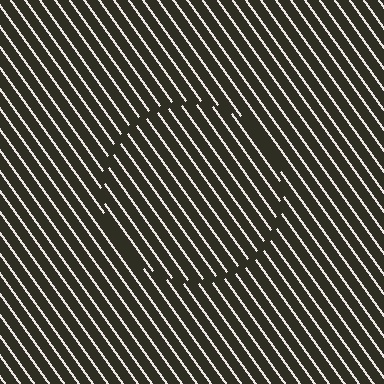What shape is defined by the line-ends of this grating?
An illusory circle. The interior of the shape contains the same grating, shifted by half a period — the contour is defined by the phase discontinuity where line-ends from the inner and outer gratings abut.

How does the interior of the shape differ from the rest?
The interior of the shape contains the same grating, shifted by half a period — the contour is defined by the phase discontinuity where line-ends from the inner and outer gratings abut.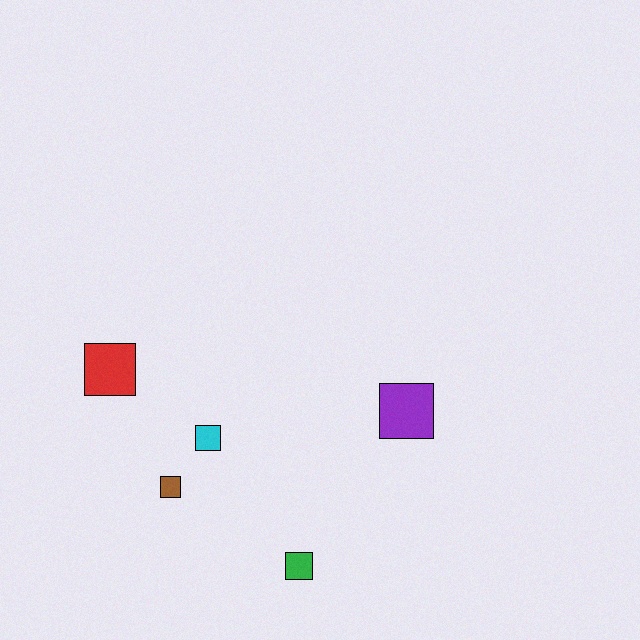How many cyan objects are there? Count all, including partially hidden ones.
There is 1 cyan object.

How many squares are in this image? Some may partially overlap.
There are 5 squares.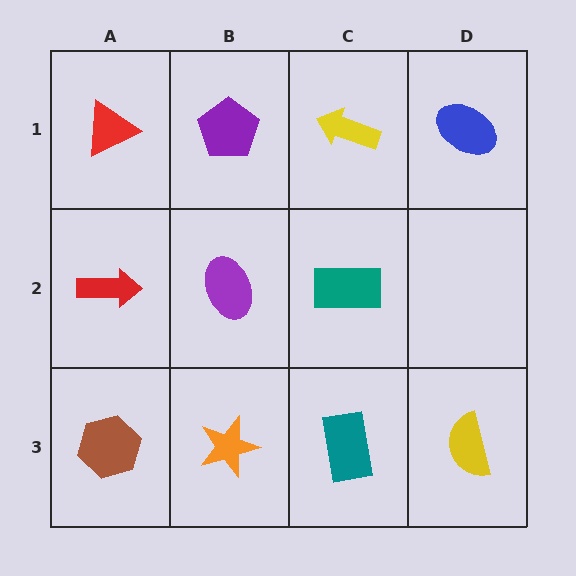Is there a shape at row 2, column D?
No, that cell is empty.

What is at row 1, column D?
A blue ellipse.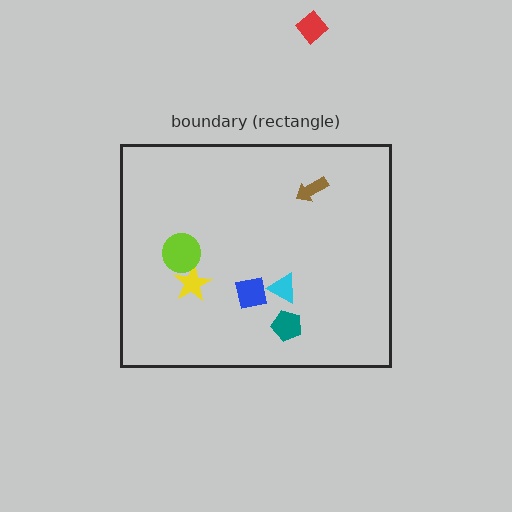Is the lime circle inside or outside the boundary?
Inside.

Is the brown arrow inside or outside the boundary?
Inside.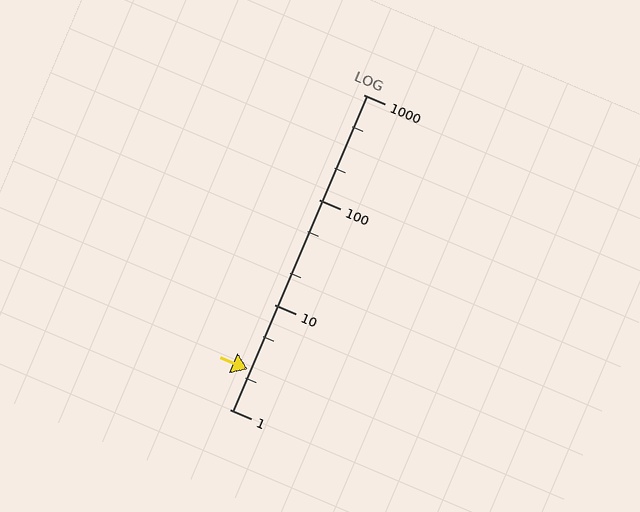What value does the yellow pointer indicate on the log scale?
The pointer indicates approximately 2.4.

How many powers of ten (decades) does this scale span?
The scale spans 3 decades, from 1 to 1000.